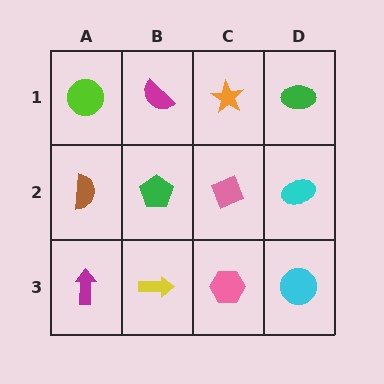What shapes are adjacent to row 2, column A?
A lime circle (row 1, column A), a magenta arrow (row 3, column A), a green pentagon (row 2, column B).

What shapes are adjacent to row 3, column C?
A pink diamond (row 2, column C), a yellow arrow (row 3, column B), a cyan circle (row 3, column D).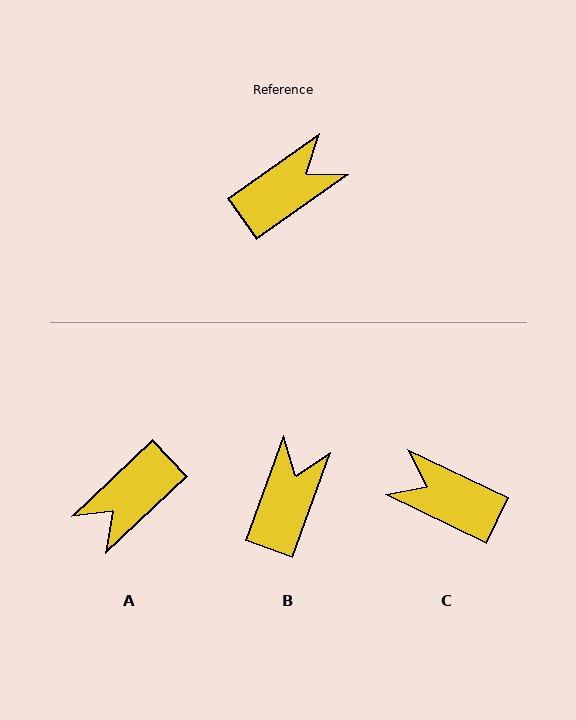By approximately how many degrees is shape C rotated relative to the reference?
Approximately 119 degrees counter-clockwise.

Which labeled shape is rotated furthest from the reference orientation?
A, about 172 degrees away.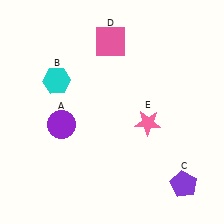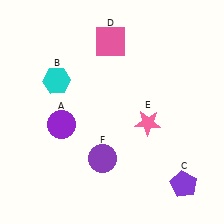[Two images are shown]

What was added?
A purple circle (F) was added in Image 2.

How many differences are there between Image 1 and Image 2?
There is 1 difference between the two images.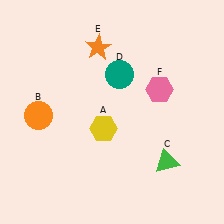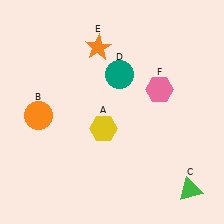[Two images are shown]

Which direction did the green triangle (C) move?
The green triangle (C) moved down.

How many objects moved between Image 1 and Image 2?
1 object moved between the two images.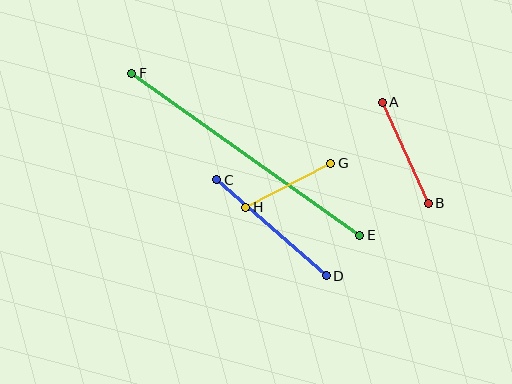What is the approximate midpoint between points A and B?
The midpoint is at approximately (405, 153) pixels.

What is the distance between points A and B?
The distance is approximately 111 pixels.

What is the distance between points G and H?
The distance is approximately 96 pixels.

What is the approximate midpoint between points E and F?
The midpoint is at approximately (246, 154) pixels.